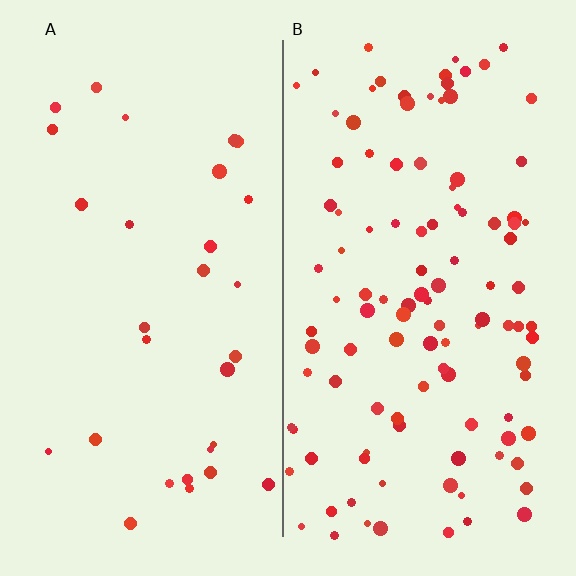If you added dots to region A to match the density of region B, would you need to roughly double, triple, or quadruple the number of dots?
Approximately quadruple.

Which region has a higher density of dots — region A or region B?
B (the right).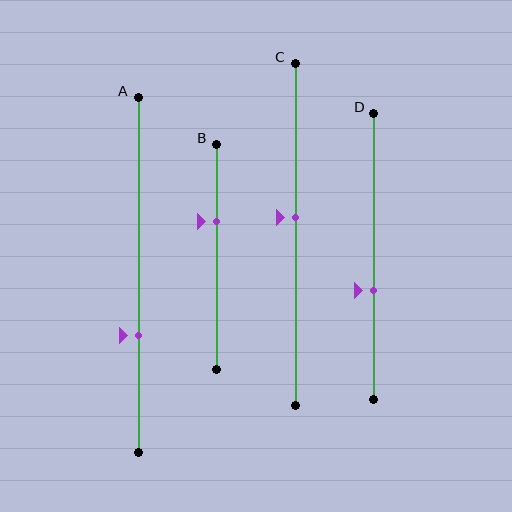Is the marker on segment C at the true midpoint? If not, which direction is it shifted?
No, the marker on segment C is shifted upward by about 5% of the segment length.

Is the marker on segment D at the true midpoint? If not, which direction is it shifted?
No, the marker on segment D is shifted downward by about 12% of the segment length.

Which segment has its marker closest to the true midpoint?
Segment C has its marker closest to the true midpoint.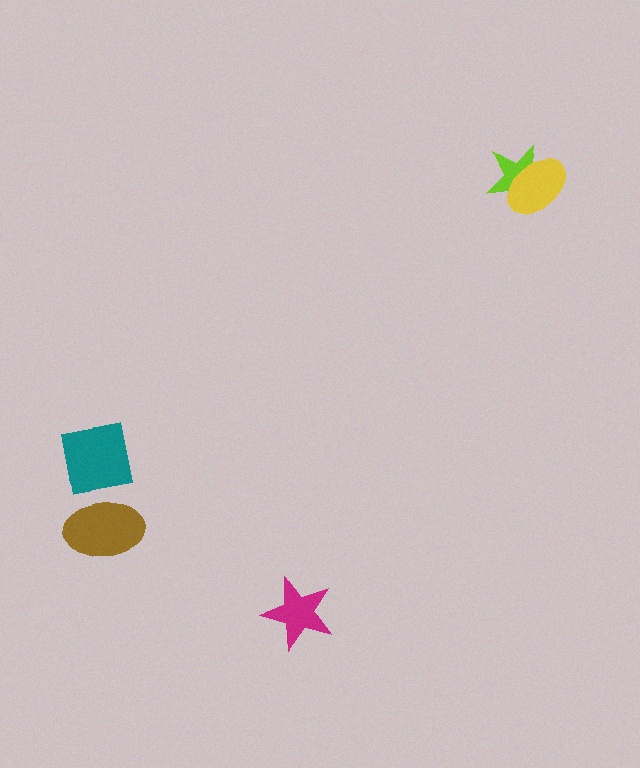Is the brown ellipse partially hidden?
No, no other shape covers it.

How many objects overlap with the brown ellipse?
1 object overlaps with the brown ellipse.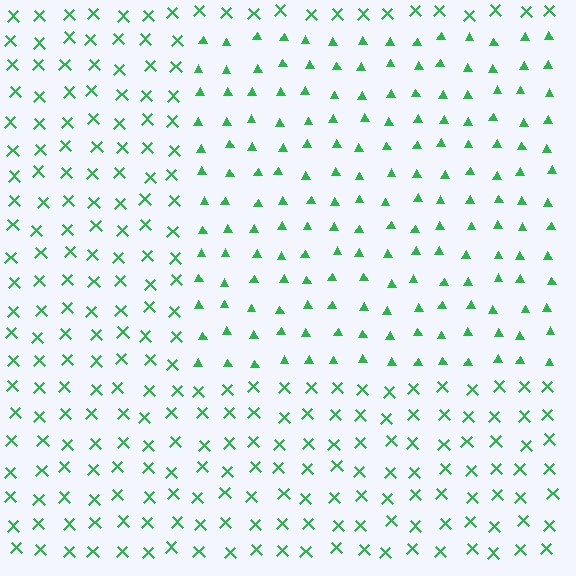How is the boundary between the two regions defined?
The boundary is defined by a change in element shape: triangles inside vs. X marks outside. All elements share the same color and spacing.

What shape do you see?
I see a rectangle.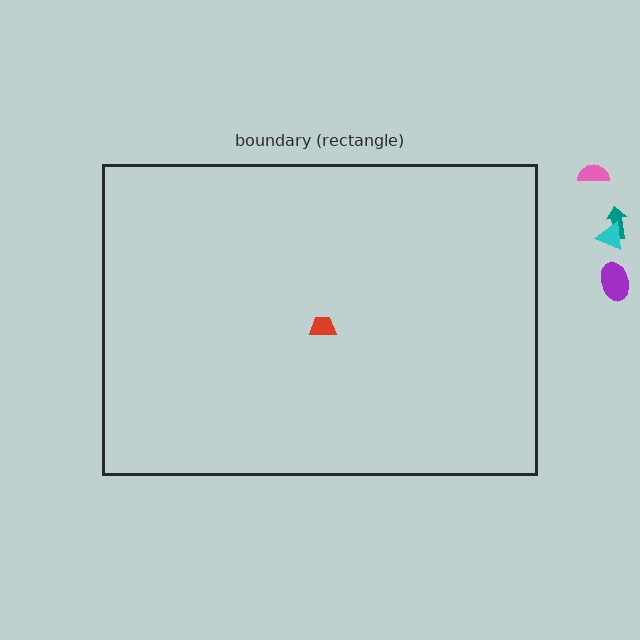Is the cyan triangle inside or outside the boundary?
Outside.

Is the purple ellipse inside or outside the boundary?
Outside.